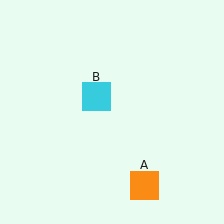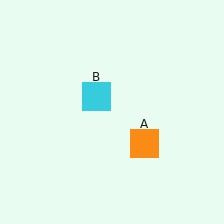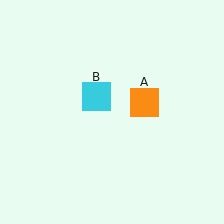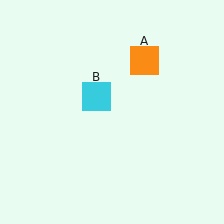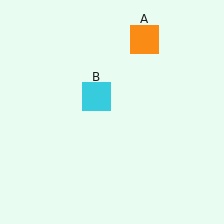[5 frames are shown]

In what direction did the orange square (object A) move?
The orange square (object A) moved up.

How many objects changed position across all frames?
1 object changed position: orange square (object A).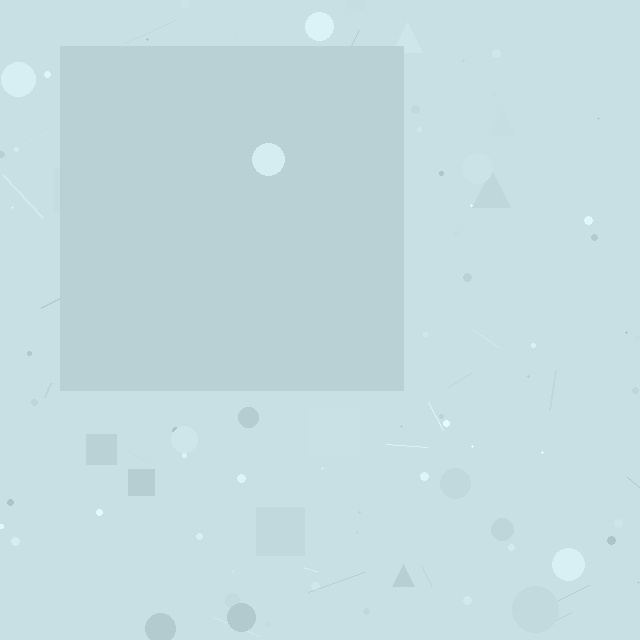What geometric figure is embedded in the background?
A square is embedded in the background.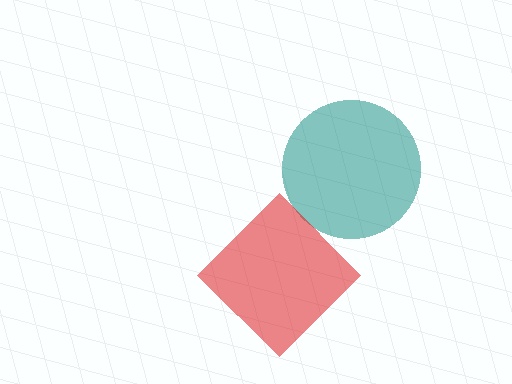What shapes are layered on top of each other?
The layered shapes are: a teal circle, a red diamond.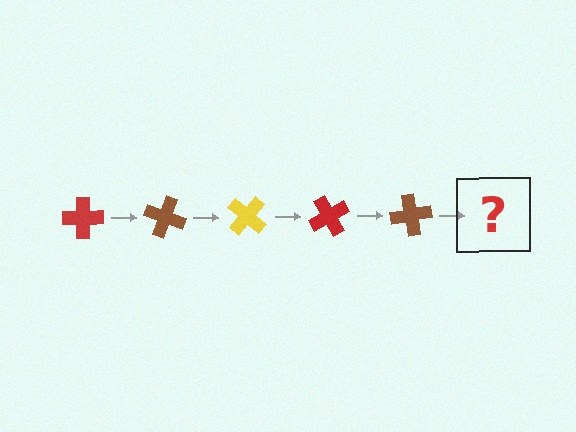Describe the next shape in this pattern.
It should be a yellow cross, rotated 100 degrees from the start.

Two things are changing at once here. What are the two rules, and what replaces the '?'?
The two rules are that it rotates 20 degrees each step and the color cycles through red, brown, and yellow. The '?' should be a yellow cross, rotated 100 degrees from the start.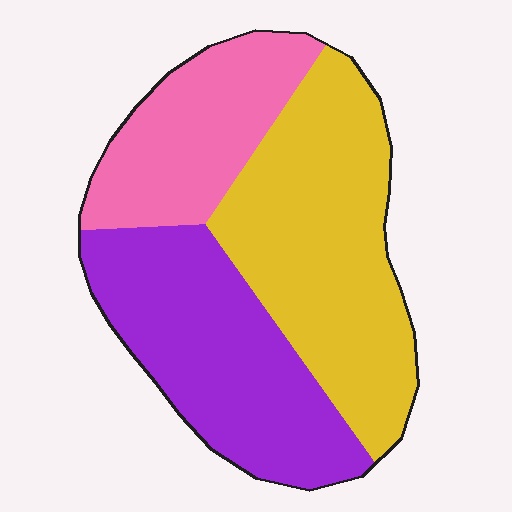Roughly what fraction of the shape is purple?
Purple covers roughly 35% of the shape.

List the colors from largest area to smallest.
From largest to smallest: yellow, purple, pink.